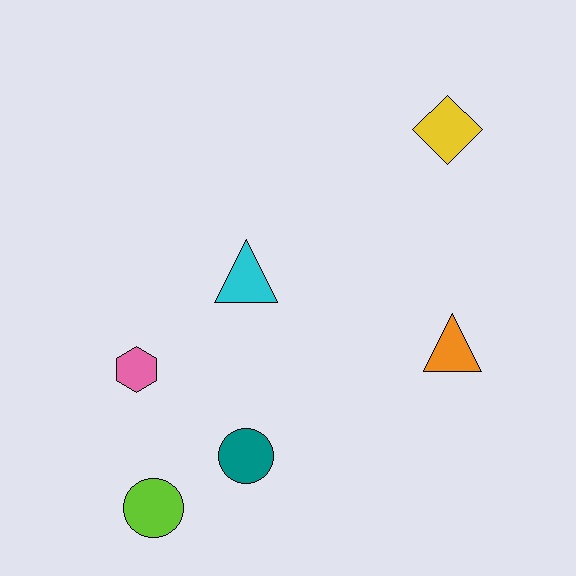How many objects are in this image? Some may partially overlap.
There are 6 objects.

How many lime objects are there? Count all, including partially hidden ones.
There is 1 lime object.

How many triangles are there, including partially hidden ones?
There are 2 triangles.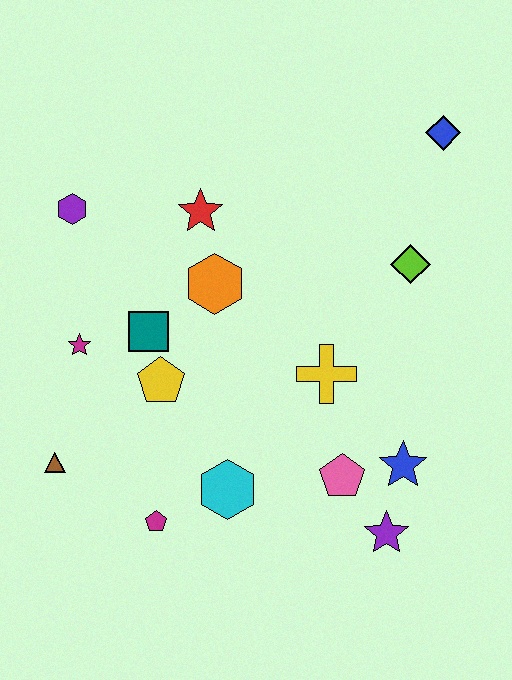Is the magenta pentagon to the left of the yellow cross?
Yes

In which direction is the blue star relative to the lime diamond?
The blue star is below the lime diamond.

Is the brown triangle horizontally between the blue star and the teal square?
No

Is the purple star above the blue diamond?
No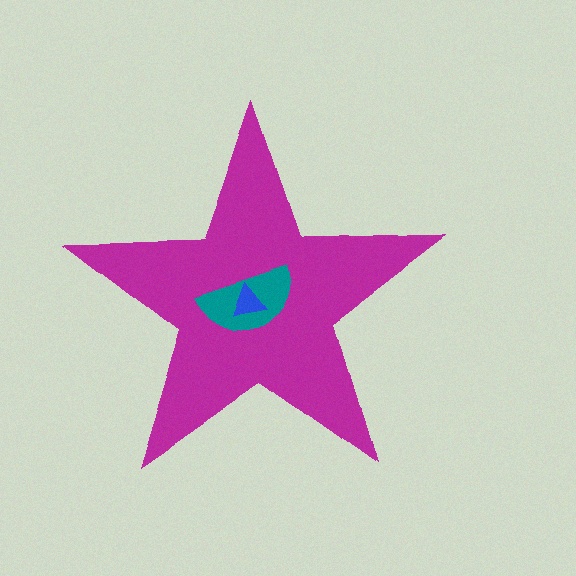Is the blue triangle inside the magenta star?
Yes.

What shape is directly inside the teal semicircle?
The blue triangle.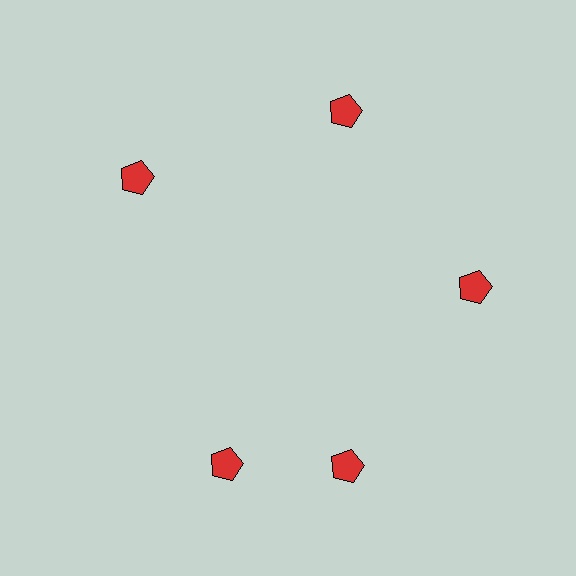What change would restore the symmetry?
The symmetry would be restored by rotating it back into even spacing with its neighbors so that all 5 pentagons sit at equal angles and equal distance from the center.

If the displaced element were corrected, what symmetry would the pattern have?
It would have 5-fold rotational symmetry — the pattern would map onto itself every 72 degrees.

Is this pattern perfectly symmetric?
No. The 5 red pentagons are arranged in a ring, but one element near the 8 o'clock position is rotated out of alignment along the ring, breaking the 5-fold rotational symmetry.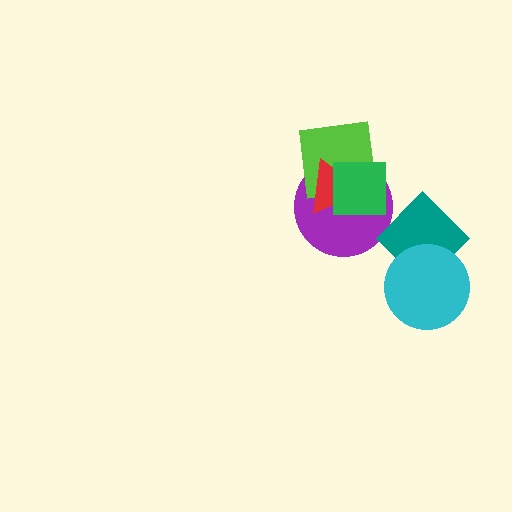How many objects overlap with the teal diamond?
2 objects overlap with the teal diamond.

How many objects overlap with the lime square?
3 objects overlap with the lime square.